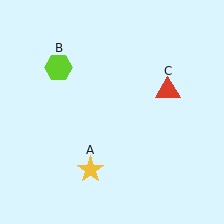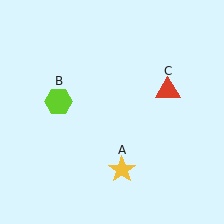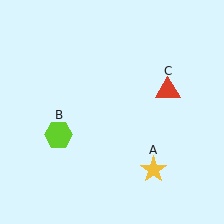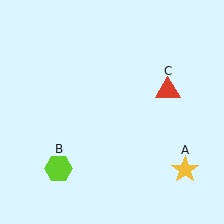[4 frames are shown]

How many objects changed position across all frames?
2 objects changed position: yellow star (object A), lime hexagon (object B).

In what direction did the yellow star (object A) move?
The yellow star (object A) moved right.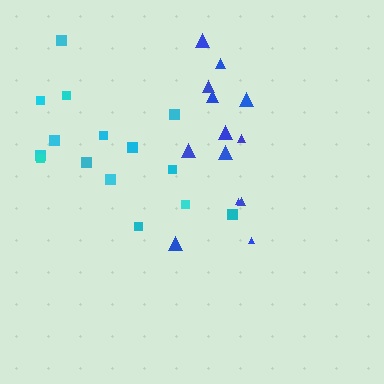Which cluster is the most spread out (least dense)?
Cyan.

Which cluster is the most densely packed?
Blue.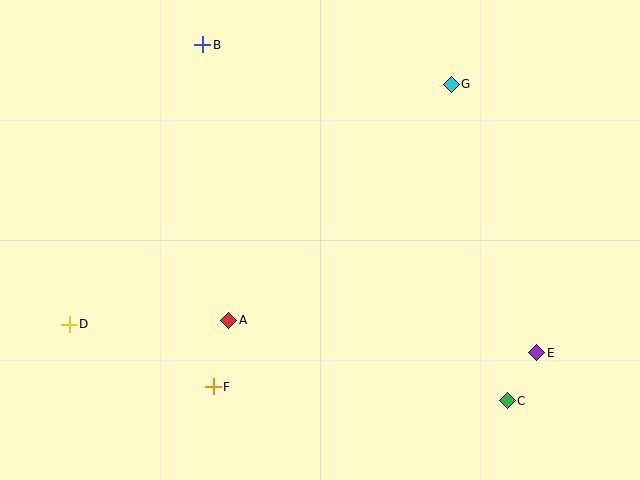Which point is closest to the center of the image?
Point A at (229, 320) is closest to the center.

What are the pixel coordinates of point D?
Point D is at (69, 324).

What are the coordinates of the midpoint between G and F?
The midpoint between G and F is at (332, 235).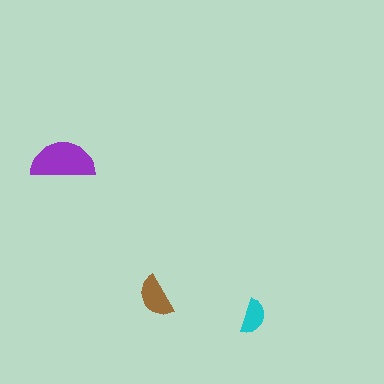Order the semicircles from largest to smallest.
the purple one, the brown one, the cyan one.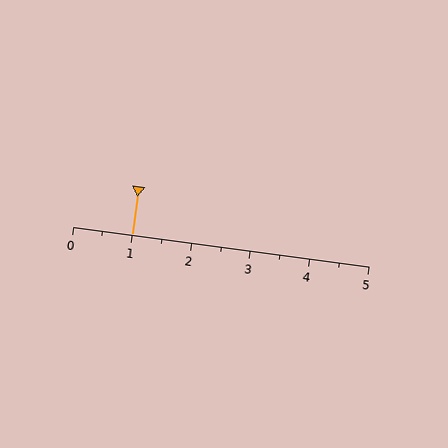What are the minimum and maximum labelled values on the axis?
The axis runs from 0 to 5.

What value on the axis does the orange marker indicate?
The marker indicates approximately 1.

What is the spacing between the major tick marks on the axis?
The major ticks are spaced 1 apart.